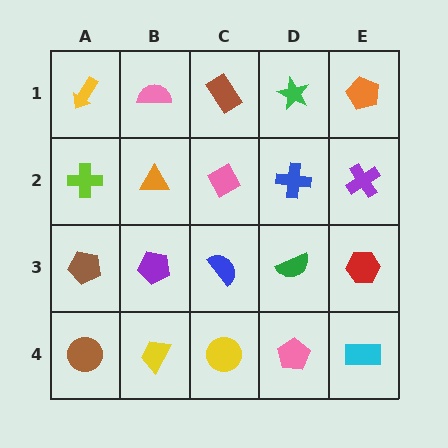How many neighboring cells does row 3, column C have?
4.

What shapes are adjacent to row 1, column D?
A blue cross (row 2, column D), a brown rectangle (row 1, column C), an orange pentagon (row 1, column E).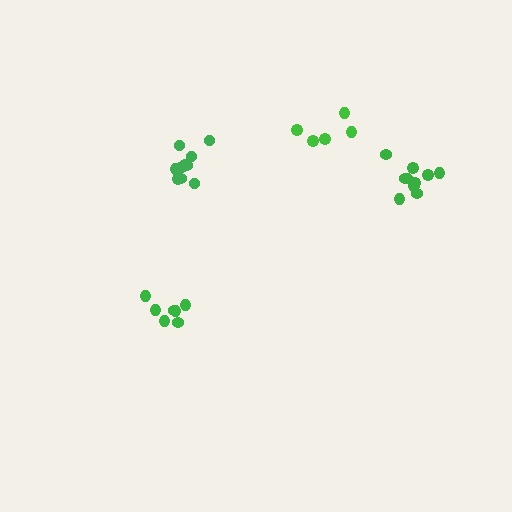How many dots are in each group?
Group 1: 10 dots, Group 2: 10 dots, Group 3: 5 dots, Group 4: 7 dots (32 total).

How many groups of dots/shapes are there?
There are 4 groups.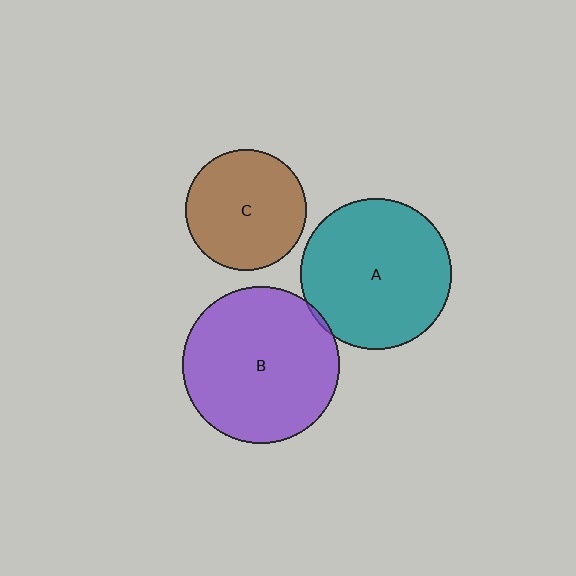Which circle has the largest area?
Circle B (purple).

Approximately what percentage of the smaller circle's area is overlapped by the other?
Approximately 5%.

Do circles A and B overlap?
Yes.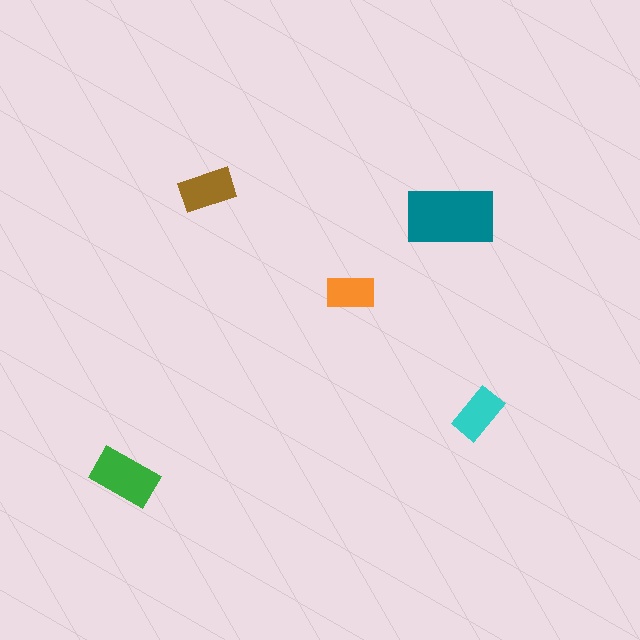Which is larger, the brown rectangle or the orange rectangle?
The brown one.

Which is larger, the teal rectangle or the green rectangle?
The teal one.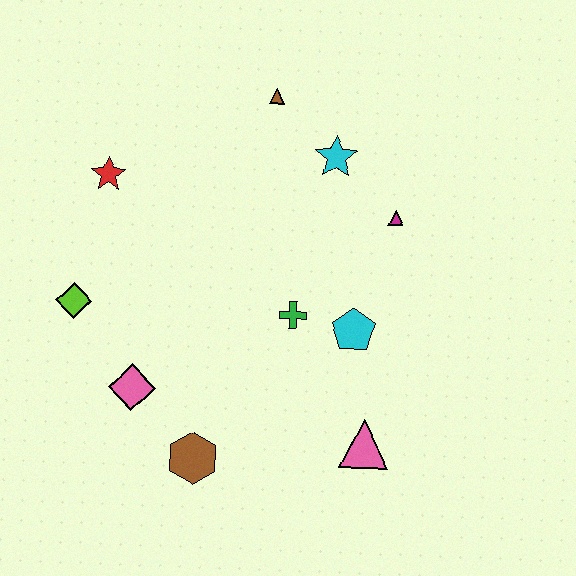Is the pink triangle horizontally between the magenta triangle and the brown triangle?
Yes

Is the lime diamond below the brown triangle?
Yes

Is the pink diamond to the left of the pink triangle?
Yes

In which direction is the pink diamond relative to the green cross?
The pink diamond is to the left of the green cross.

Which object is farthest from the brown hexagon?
The brown triangle is farthest from the brown hexagon.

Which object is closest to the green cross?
The cyan pentagon is closest to the green cross.